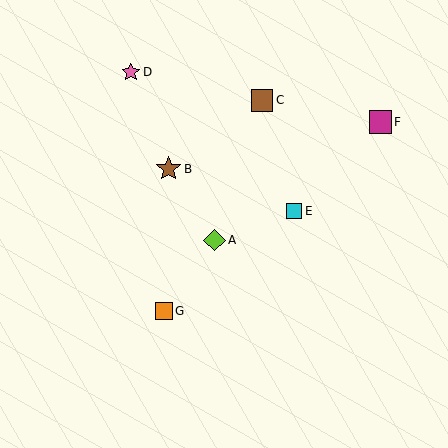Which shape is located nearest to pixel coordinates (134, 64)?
The pink star (labeled D) at (131, 72) is nearest to that location.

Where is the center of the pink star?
The center of the pink star is at (131, 72).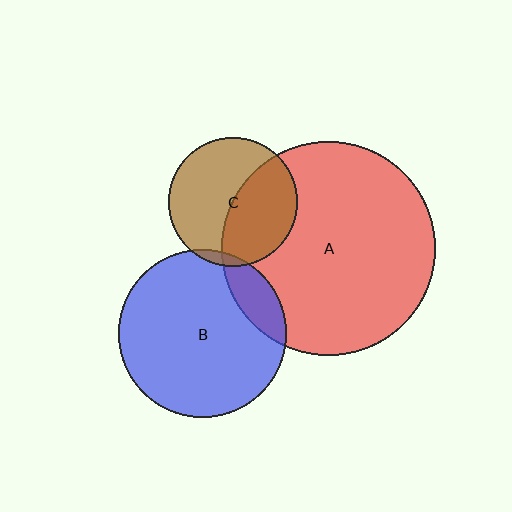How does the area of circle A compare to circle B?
Approximately 1.6 times.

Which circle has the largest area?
Circle A (red).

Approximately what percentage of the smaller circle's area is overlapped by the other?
Approximately 15%.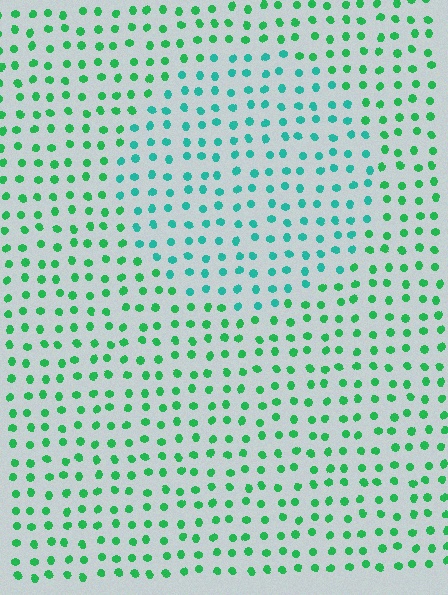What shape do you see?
I see a circle.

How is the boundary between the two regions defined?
The boundary is defined purely by a slight shift in hue (about 33 degrees). Spacing, size, and orientation are identical on both sides.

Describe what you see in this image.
The image is filled with small green elements in a uniform arrangement. A circle-shaped region is visible where the elements are tinted to a slightly different hue, forming a subtle color boundary.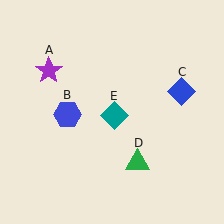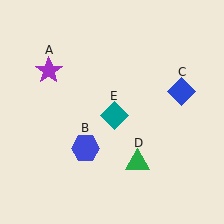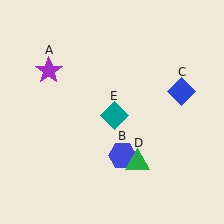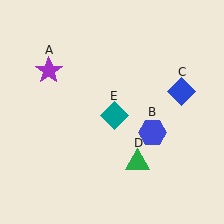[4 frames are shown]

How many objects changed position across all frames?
1 object changed position: blue hexagon (object B).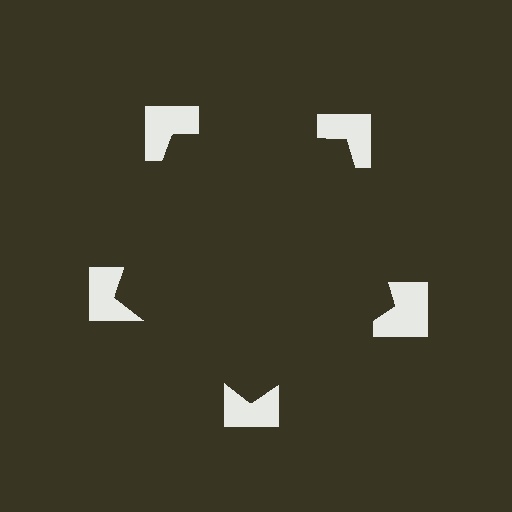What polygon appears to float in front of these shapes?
An illusory pentagon — its edges are inferred from the aligned wedge cuts in the notched squares, not physically drawn.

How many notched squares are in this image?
There are 5 — one at each vertex of the illusory pentagon.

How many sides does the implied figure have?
5 sides.